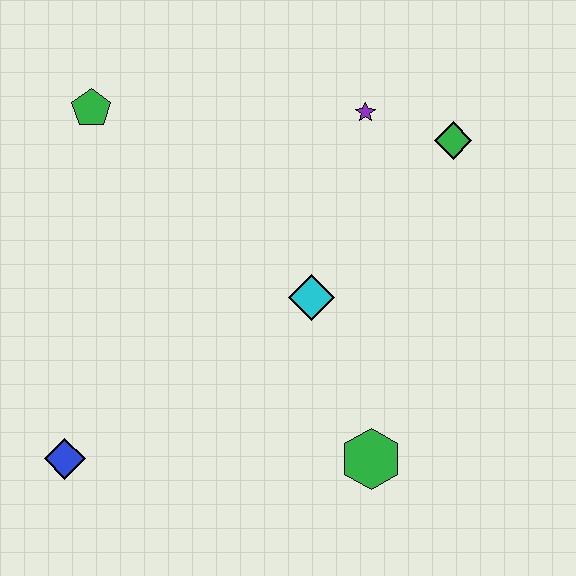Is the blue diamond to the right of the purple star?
No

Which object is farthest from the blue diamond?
The green diamond is farthest from the blue diamond.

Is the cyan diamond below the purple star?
Yes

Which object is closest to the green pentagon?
The purple star is closest to the green pentagon.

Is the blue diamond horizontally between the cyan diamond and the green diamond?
No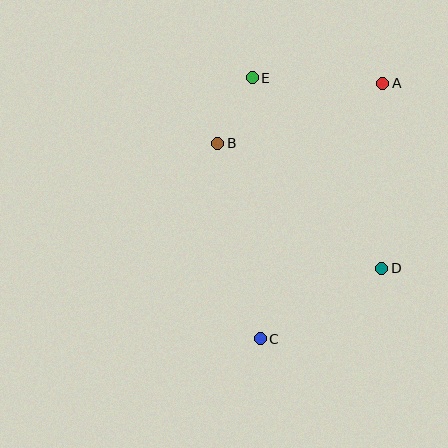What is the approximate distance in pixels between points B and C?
The distance between B and C is approximately 200 pixels.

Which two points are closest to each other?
Points B and E are closest to each other.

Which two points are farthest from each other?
Points A and C are farthest from each other.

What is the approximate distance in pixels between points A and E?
The distance between A and E is approximately 131 pixels.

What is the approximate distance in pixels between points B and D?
The distance between B and D is approximately 206 pixels.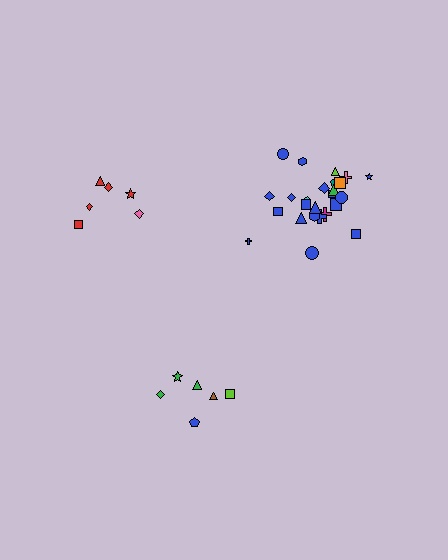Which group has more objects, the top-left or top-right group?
The top-right group.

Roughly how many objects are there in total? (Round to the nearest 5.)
Roughly 35 objects in total.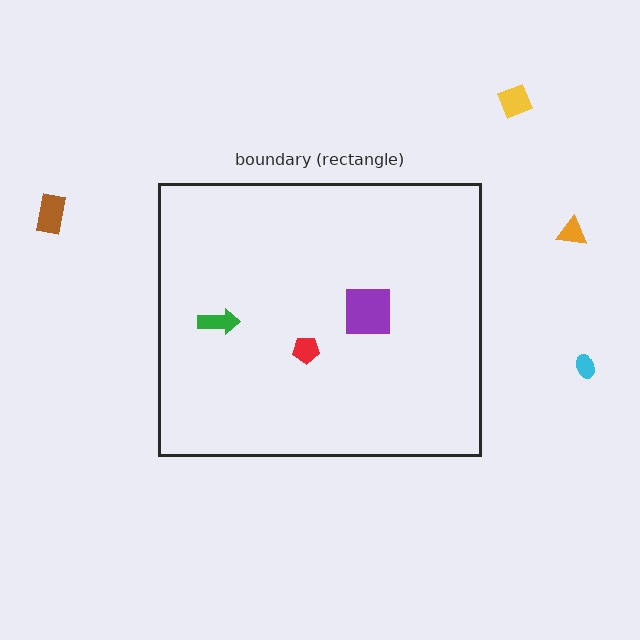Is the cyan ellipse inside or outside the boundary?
Outside.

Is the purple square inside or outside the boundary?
Inside.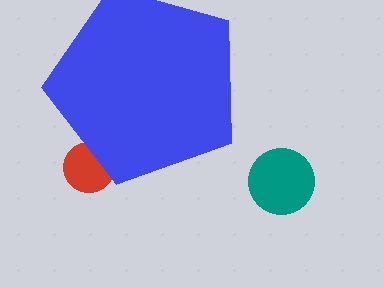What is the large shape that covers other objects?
A blue pentagon.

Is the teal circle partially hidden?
No, the teal circle is fully visible.